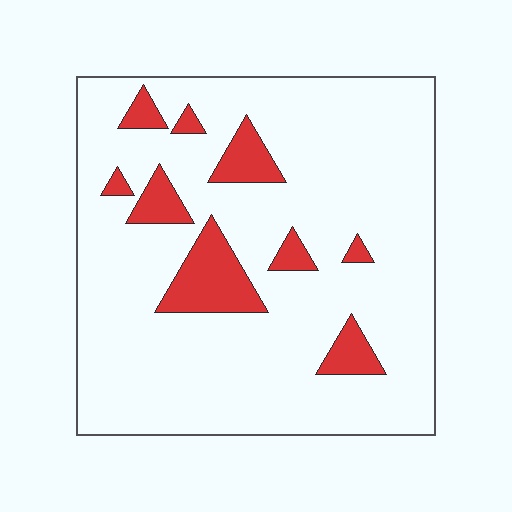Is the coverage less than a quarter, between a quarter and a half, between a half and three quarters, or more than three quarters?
Less than a quarter.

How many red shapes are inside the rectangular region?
9.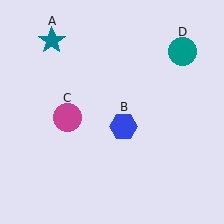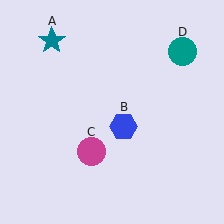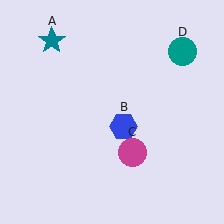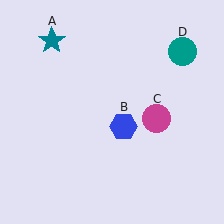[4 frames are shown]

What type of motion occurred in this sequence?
The magenta circle (object C) rotated counterclockwise around the center of the scene.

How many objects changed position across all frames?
1 object changed position: magenta circle (object C).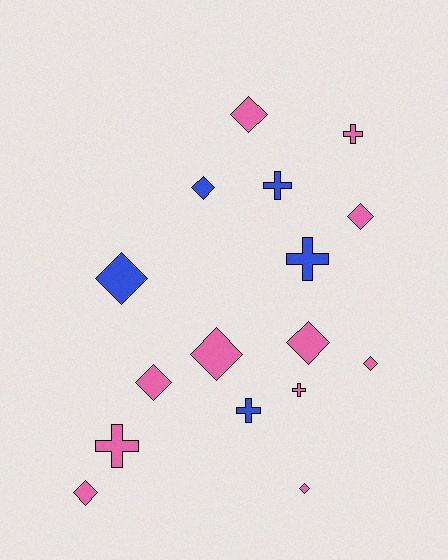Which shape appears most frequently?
Diamond, with 10 objects.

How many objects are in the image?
There are 16 objects.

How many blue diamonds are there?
There are 2 blue diamonds.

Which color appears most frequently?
Pink, with 11 objects.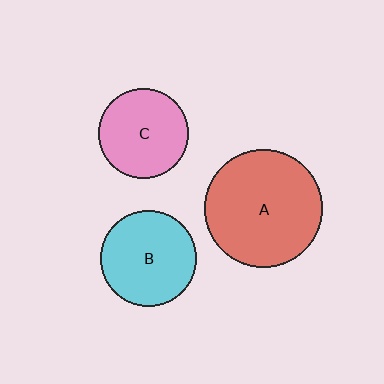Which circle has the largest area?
Circle A (red).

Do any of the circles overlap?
No, none of the circles overlap.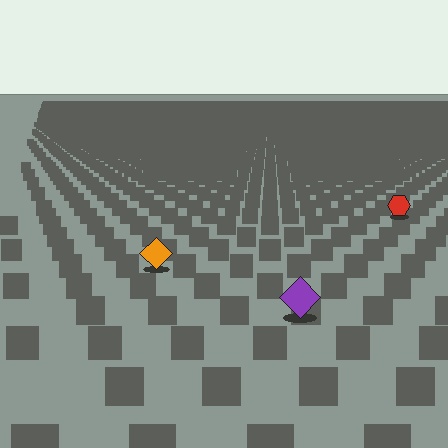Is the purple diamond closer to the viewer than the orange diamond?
Yes. The purple diamond is closer — you can tell from the texture gradient: the ground texture is coarser near it.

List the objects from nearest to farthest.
From nearest to farthest: the purple diamond, the orange diamond, the red hexagon.